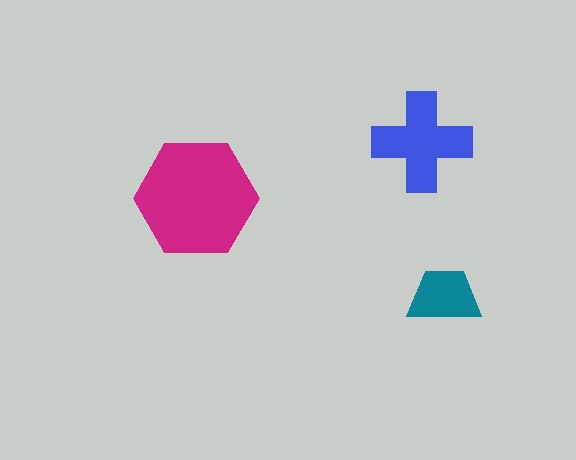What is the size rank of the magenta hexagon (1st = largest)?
1st.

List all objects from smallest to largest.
The teal trapezoid, the blue cross, the magenta hexagon.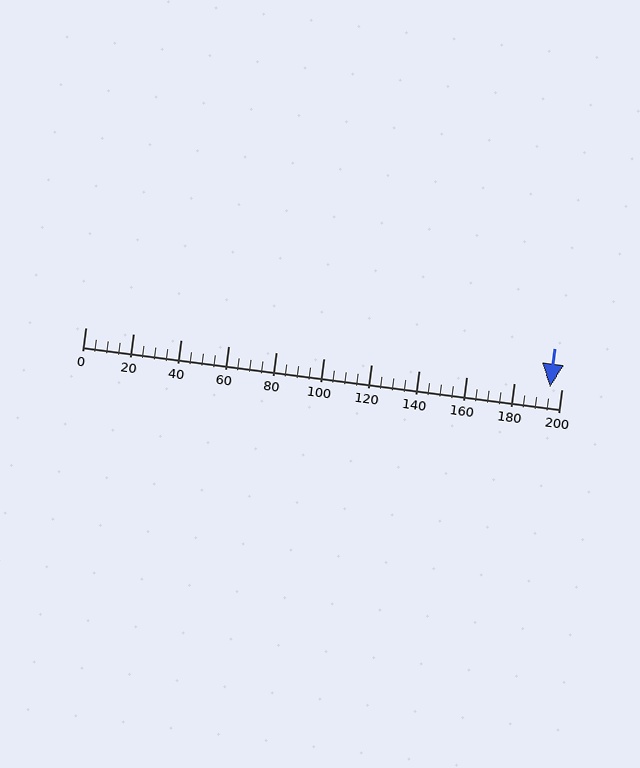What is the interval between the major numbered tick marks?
The major tick marks are spaced 20 units apart.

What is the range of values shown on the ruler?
The ruler shows values from 0 to 200.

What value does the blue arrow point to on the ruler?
The blue arrow points to approximately 195.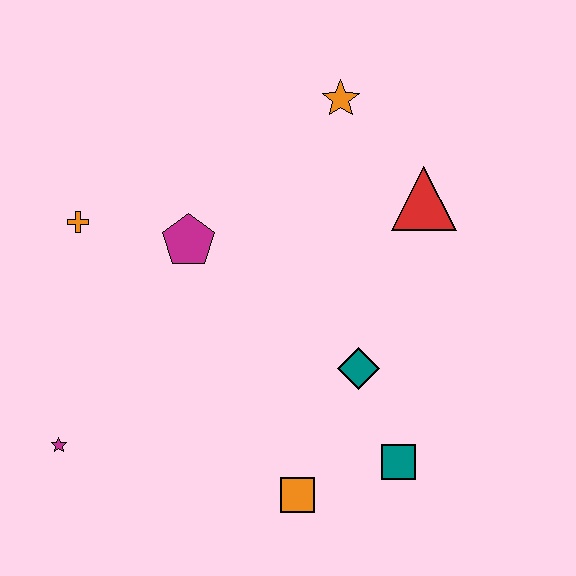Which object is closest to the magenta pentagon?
The orange cross is closest to the magenta pentagon.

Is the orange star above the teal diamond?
Yes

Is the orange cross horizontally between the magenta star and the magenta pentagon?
Yes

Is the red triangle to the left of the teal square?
No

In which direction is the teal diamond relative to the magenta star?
The teal diamond is to the right of the magenta star.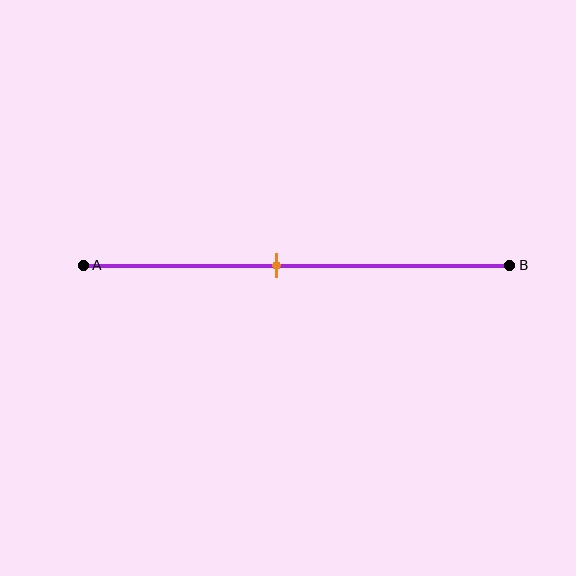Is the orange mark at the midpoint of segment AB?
No, the mark is at about 45% from A, not at the 50% midpoint.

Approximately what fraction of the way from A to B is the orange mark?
The orange mark is approximately 45% of the way from A to B.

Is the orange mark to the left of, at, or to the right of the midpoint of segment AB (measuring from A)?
The orange mark is to the left of the midpoint of segment AB.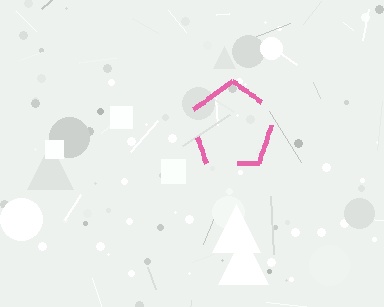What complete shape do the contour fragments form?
The contour fragments form a pentagon.